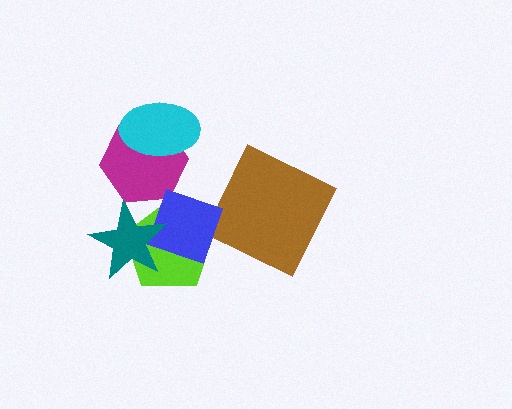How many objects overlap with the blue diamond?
3 objects overlap with the blue diamond.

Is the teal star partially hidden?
No, no other shape covers it.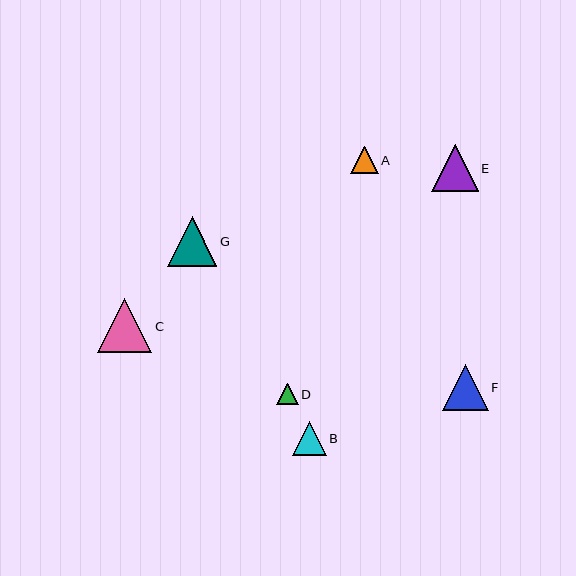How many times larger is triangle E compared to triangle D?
Triangle E is approximately 2.2 times the size of triangle D.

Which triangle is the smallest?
Triangle D is the smallest with a size of approximately 22 pixels.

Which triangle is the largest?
Triangle C is the largest with a size of approximately 54 pixels.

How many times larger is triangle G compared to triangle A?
Triangle G is approximately 1.8 times the size of triangle A.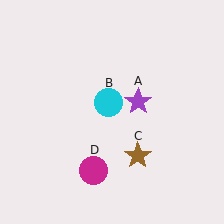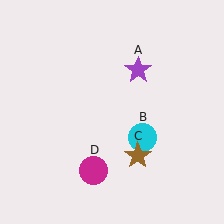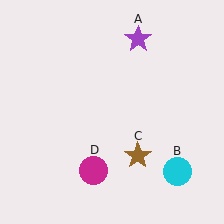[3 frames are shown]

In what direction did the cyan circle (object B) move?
The cyan circle (object B) moved down and to the right.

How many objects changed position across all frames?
2 objects changed position: purple star (object A), cyan circle (object B).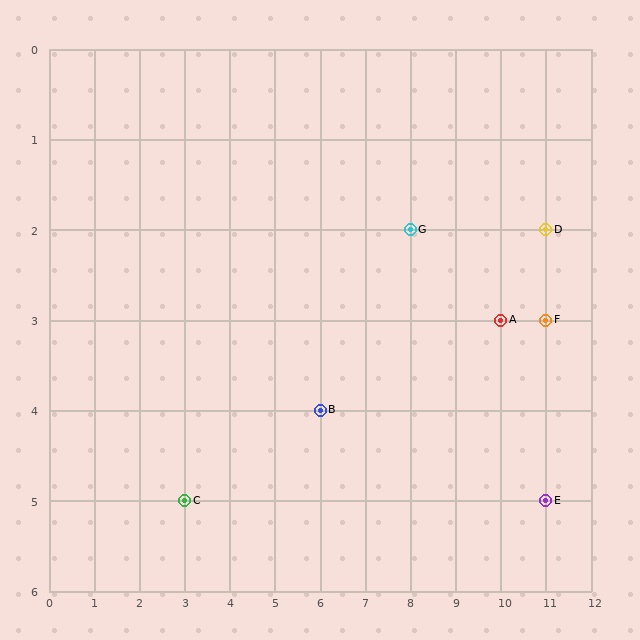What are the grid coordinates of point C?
Point C is at grid coordinates (3, 5).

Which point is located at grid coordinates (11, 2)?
Point D is at (11, 2).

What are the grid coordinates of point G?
Point G is at grid coordinates (8, 2).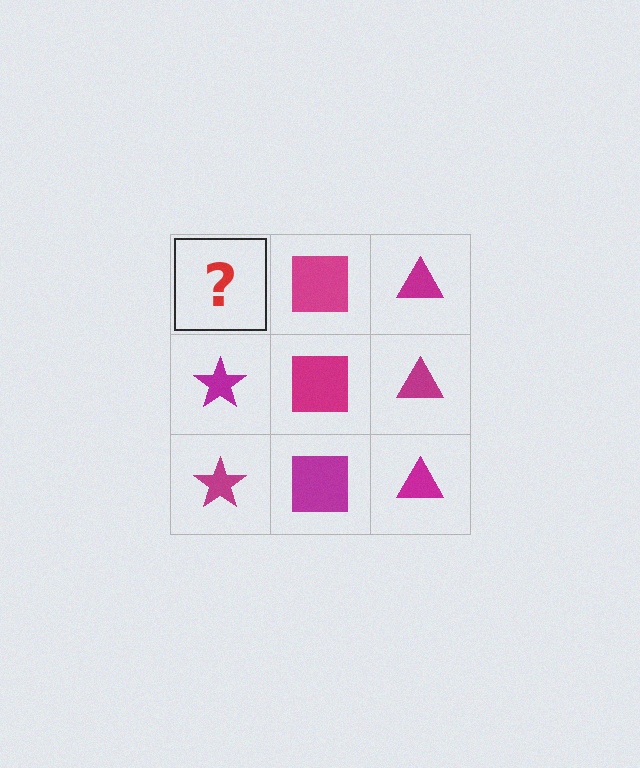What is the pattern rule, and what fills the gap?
The rule is that each column has a consistent shape. The gap should be filled with a magenta star.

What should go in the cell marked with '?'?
The missing cell should contain a magenta star.